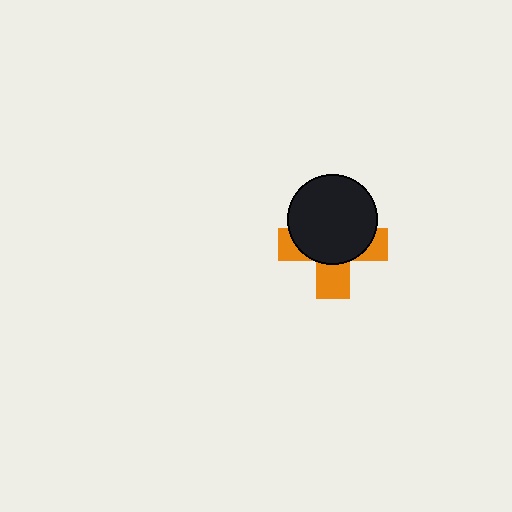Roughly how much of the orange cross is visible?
A small part of it is visible (roughly 40%).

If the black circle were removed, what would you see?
You would see the complete orange cross.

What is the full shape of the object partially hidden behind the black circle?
The partially hidden object is an orange cross.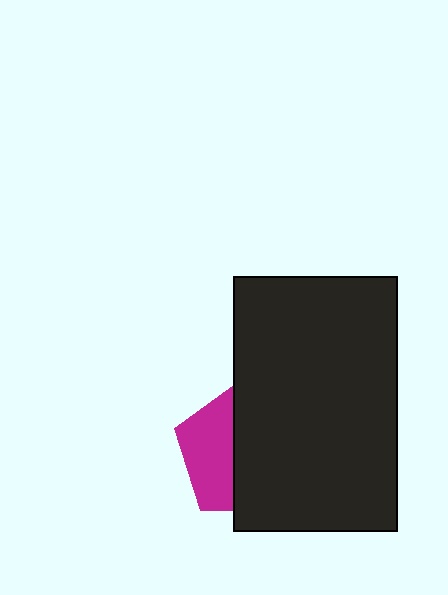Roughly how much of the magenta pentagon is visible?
A small part of it is visible (roughly 39%).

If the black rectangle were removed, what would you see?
You would see the complete magenta pentagon.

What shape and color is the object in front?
The object in front is a black rectangle.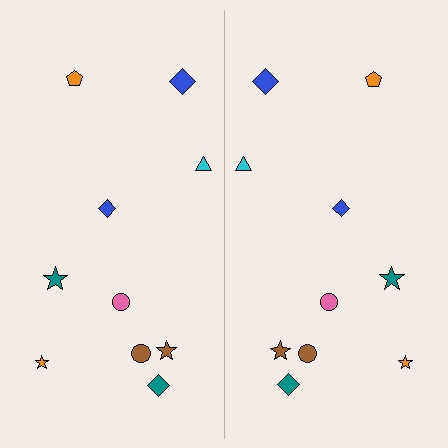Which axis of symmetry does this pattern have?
The pattern has a vertical axis of symmetry running through the center of the image.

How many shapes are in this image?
There are 20 shapes in this image.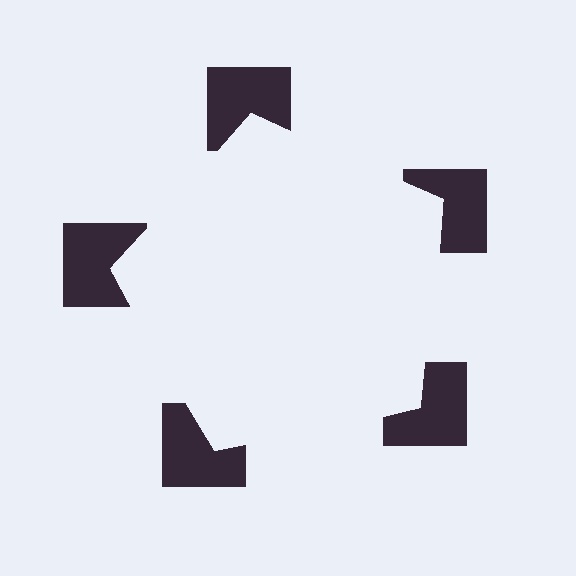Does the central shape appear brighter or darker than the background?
It typically appears slightly brighter than the background, even though no actual brightness change is drawn.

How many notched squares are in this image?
There are 5 — one at each vertex of the illusory pentagon.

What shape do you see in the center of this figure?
An illusory pentagon — its edges are inferred from the aligned wedge cuts in the notched squares, not physically drawn.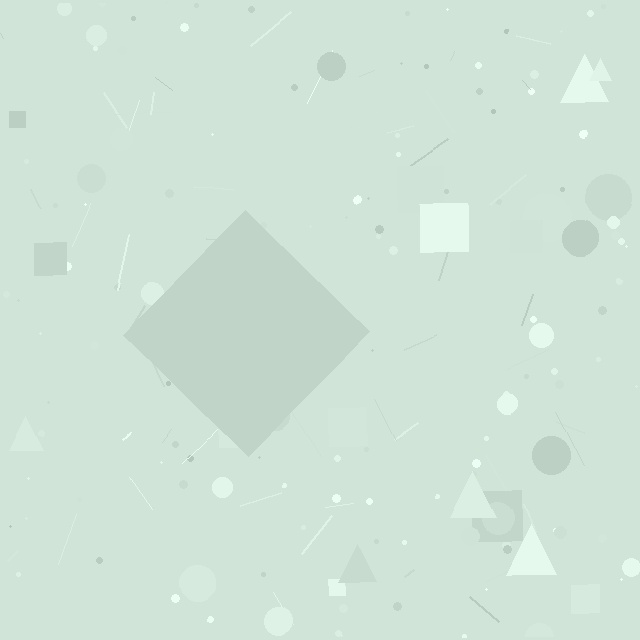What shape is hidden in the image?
A diamond is hidden in the image.